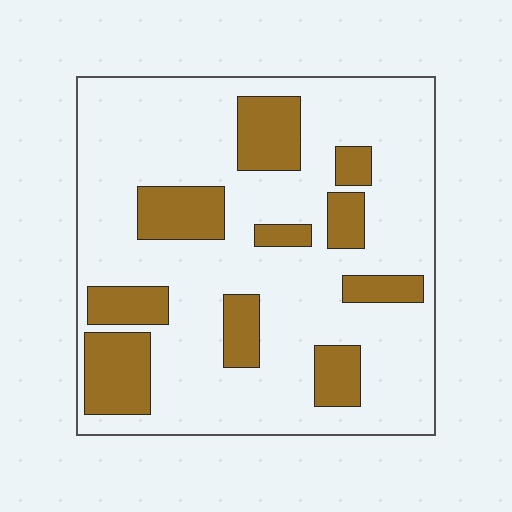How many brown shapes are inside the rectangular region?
10.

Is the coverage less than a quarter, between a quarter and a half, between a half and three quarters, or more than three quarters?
Less than a quarter.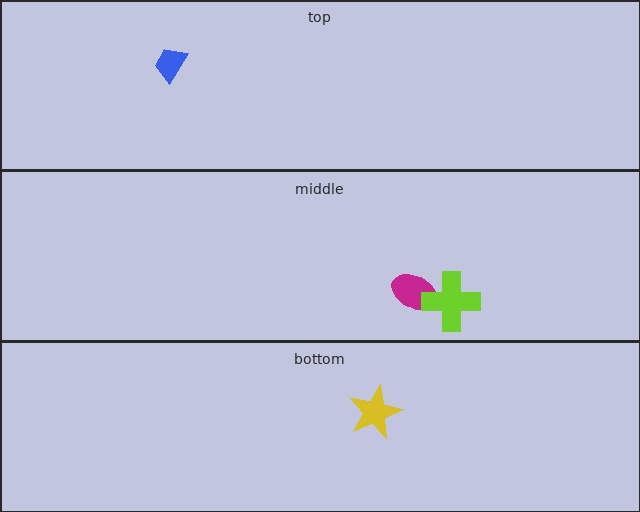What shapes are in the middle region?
The magenta ellipse, the lime cross.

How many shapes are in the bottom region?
1.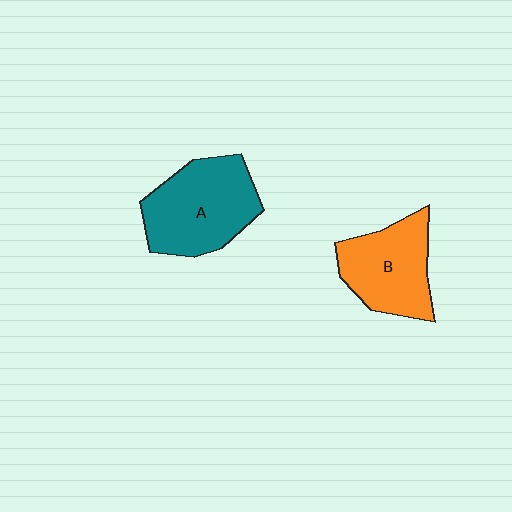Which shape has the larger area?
Shape A (teal).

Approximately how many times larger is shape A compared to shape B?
Approximately 1.2 times.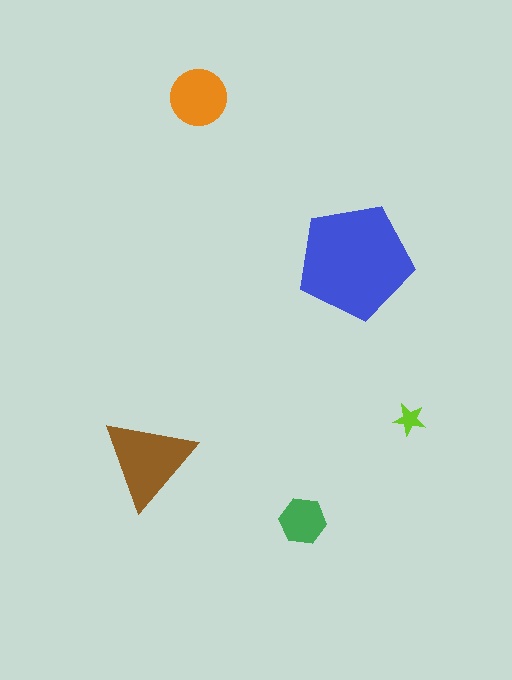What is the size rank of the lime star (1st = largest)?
5th.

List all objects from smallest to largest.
The lime star, the green hexagon, the orange circle, the brown triangle, the blue pentagon.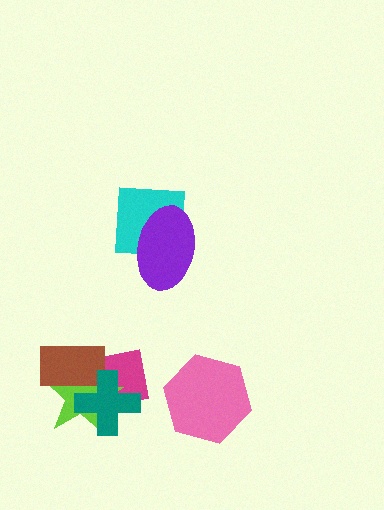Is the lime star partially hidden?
Yes, it is partially covered by another shape.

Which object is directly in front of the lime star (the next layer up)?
The brown rectangle is directly in front of the lime star.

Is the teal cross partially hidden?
No, no other shape covers it.